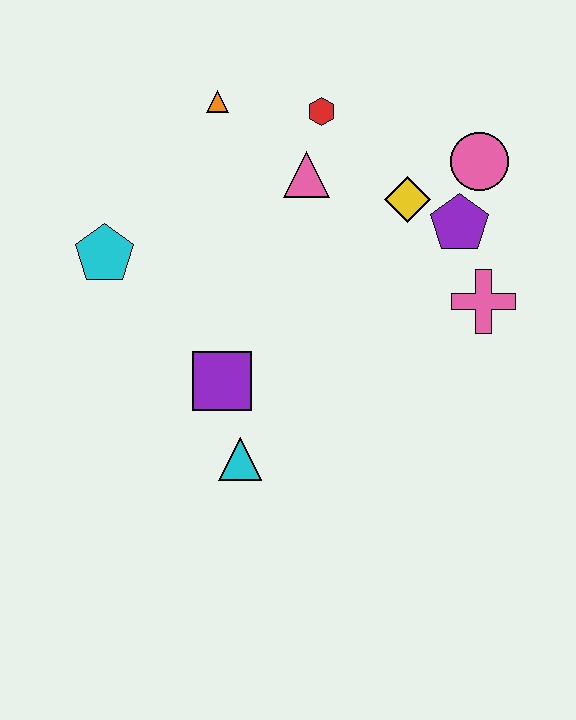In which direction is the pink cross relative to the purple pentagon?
The pink cross is below the purple pentagon.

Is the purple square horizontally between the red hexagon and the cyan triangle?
No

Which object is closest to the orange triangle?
The red hexagon is closest to the orange triangle.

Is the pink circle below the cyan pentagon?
No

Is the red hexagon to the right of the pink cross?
No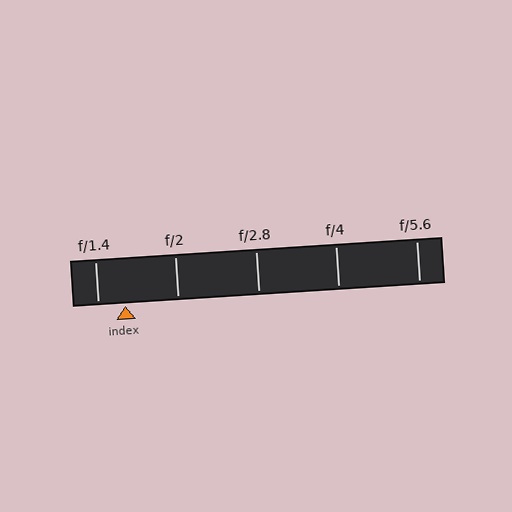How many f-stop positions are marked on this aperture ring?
There are 5 f-stop positions marked.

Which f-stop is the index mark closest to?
The index mark is closest to f/1.4.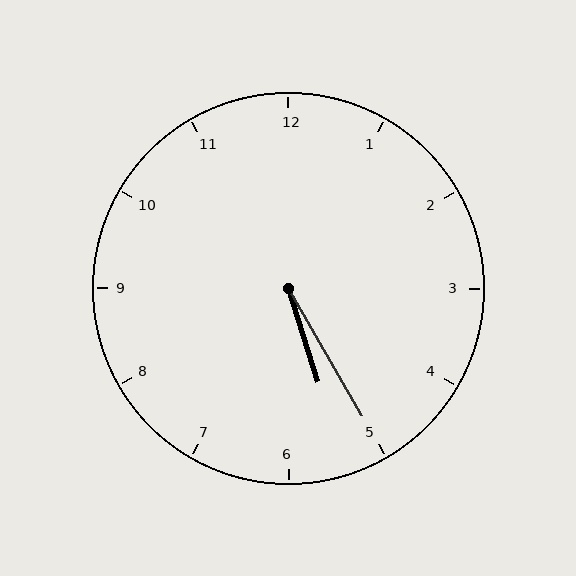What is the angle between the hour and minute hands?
Approximately 12 degrees.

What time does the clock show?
5:25.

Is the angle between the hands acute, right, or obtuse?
It is acute.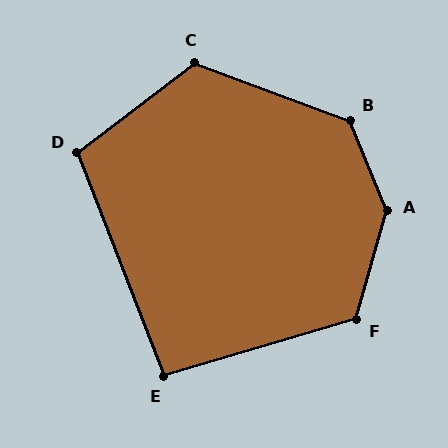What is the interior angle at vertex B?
Approximately 132 degrees (obtuse).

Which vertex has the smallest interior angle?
E, at approximately 95 degrees.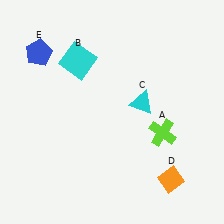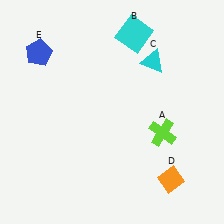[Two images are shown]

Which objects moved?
The objects that moved are: the cyan square (B), the cyan triangle (C).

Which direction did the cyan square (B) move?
The cyan square (B) moved right.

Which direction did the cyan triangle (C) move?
The cyan triangle (C) moved up.